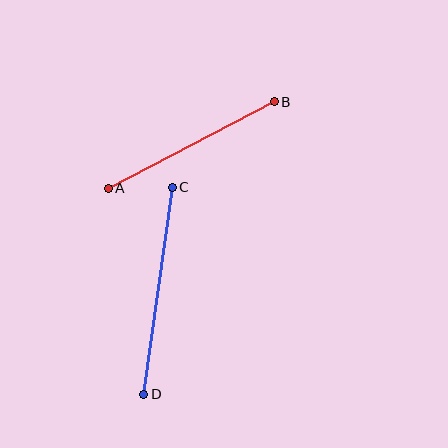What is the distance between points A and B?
The distance is approximately 187 pixels.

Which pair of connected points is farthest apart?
Points C and D are farthest apart.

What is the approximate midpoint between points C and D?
The midpoint is at approximately (158, 291) pixels.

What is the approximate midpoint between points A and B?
The midpoint is at approximately (191, 145) pixels.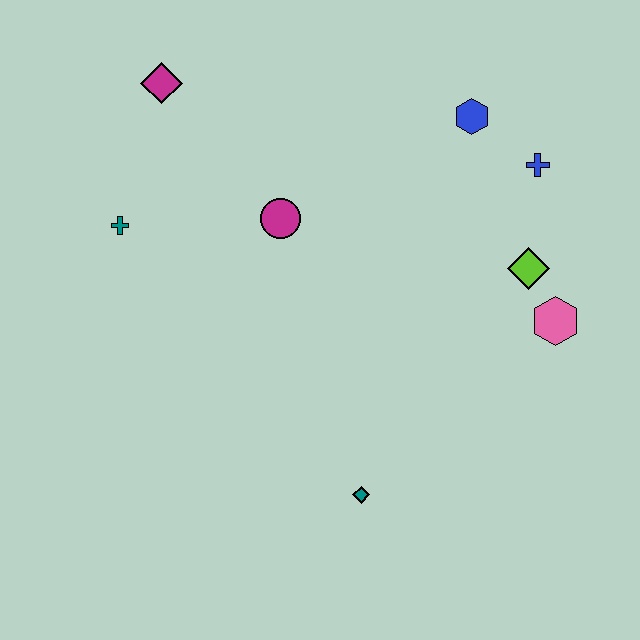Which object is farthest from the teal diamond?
The magenta diamond is farthest from the teal diamond.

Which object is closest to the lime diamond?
The pink hexagon is closest to the lime diamond.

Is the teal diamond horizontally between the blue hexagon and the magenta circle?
Yes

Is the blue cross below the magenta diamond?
Yes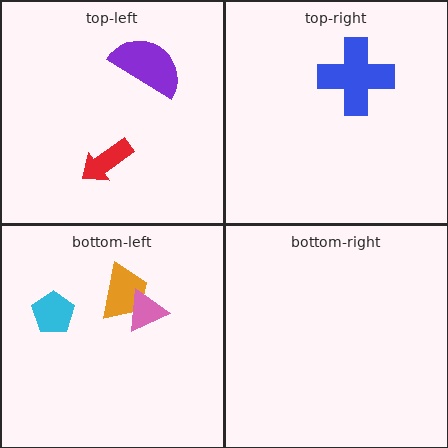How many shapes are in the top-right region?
1.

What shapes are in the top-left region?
The red arrow, the purple semicircle.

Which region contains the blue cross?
The top-right region.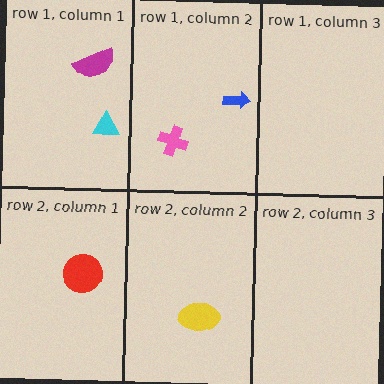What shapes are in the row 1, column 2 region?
The pink cross, the blue arrow.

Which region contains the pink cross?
The row 1, column 2 region.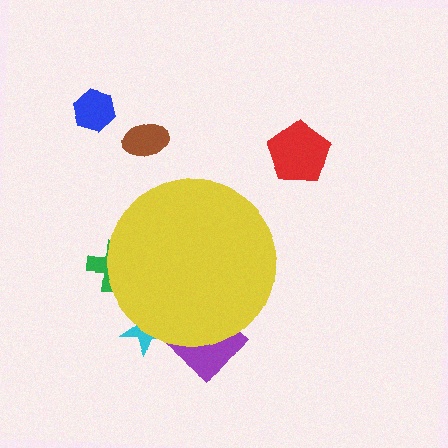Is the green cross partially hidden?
Yes, the green cross is partially hidden behind the yellow circle.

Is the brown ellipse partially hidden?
No, the brown ellipse is fully visible.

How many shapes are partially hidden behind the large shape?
3 shapes are partially hidden.